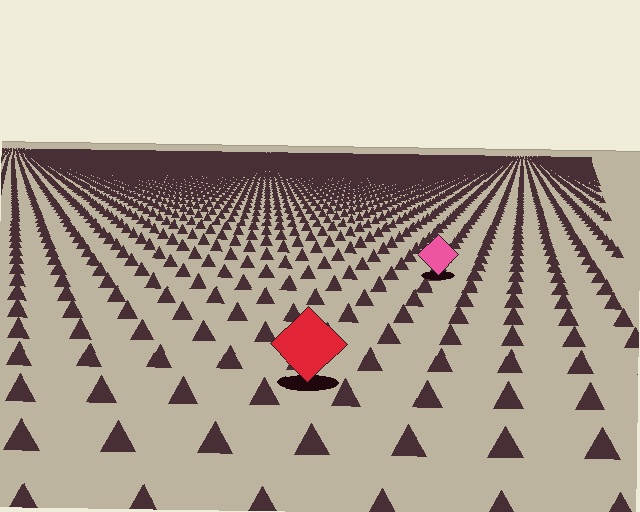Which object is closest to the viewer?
The red diamond is closest. The texture marks near it are larger and more spread out.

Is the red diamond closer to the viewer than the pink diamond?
Yes. The red diamond is closer — you can tell from the texture gradient: the ground texture is coarser near it.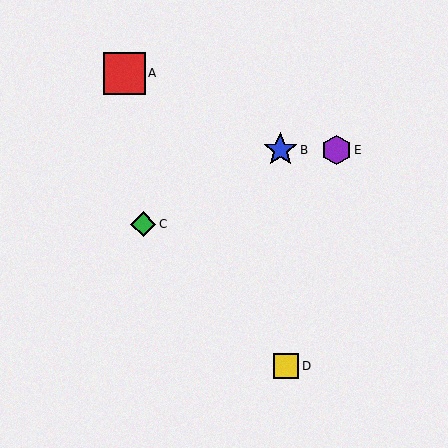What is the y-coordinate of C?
Object C is at y≈224.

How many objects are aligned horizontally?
2 objects (B, E) are aligned horizontally.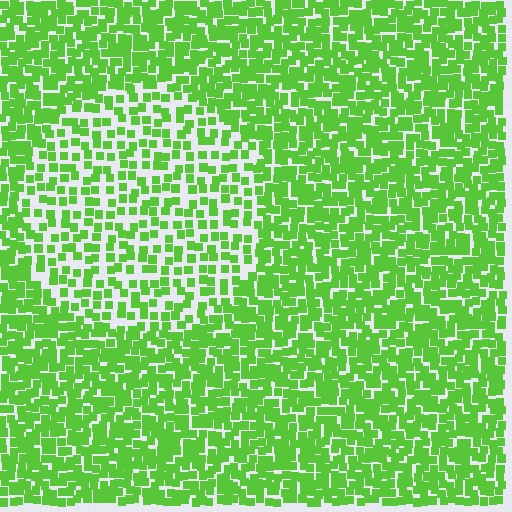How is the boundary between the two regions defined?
The boundary is defined by a change in element density (approximately 1.9x ratio). All elements are the same color, size, and shape.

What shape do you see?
I see a circle.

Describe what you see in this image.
The image contains small lime elements arranged at two different densities. A circle-shaped region is visible where the elements are less densely packed than the surrounding area.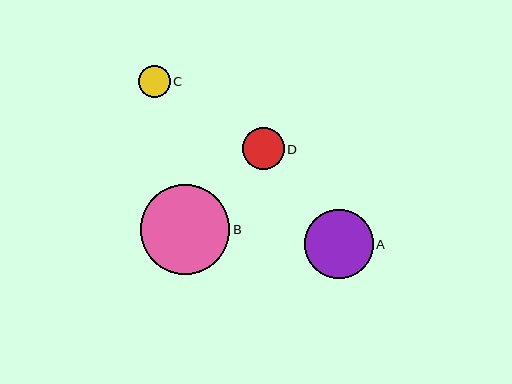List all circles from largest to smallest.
From largest to smallest: B, A, D, C.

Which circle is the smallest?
Circle C is the smallest with a size of approximately 31 pixels.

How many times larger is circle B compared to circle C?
Circle B is approximately 2.9 times the size of circle C.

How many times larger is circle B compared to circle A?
Circle B is approximately 1.3 times the size of circle A.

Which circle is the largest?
Circle B is the largest with a size of approximately 90 pixels.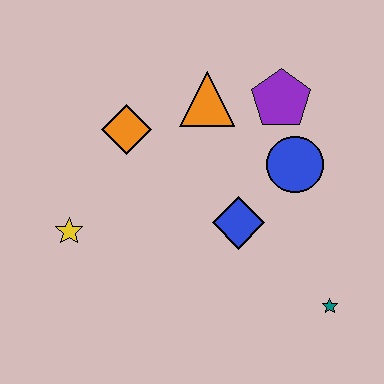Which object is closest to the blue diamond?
The blue circle is closest to the blue diamond.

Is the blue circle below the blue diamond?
No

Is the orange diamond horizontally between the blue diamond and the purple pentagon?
No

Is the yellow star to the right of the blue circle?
No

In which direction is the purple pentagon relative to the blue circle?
The purple pentagon is above the blue circle.